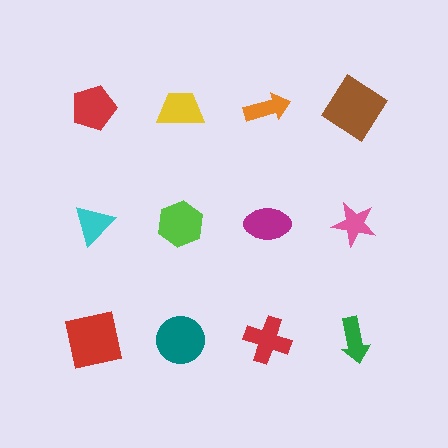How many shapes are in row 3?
4 shapes.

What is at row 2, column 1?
A cyan triangle.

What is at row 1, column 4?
A brown diamond.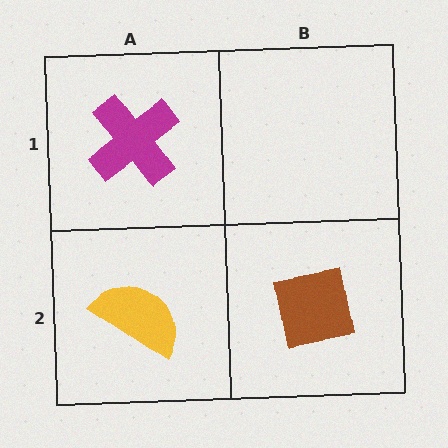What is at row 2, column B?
A brown square.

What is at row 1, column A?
A magenta cross.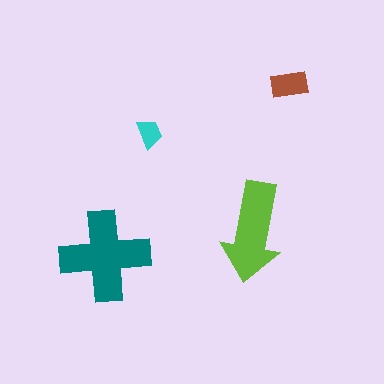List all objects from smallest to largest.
The cyan trapezoid, the brown rectangle, the lime arrow, the teal cross.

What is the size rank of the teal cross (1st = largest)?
1st.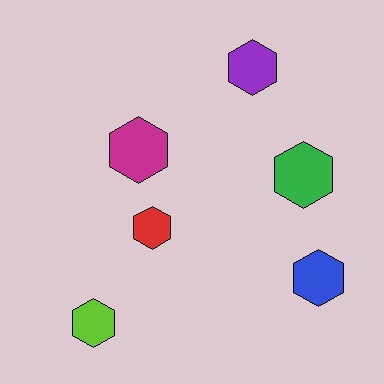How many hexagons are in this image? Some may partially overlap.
There are 6 hexagons.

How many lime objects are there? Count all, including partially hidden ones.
There is 1 lime object.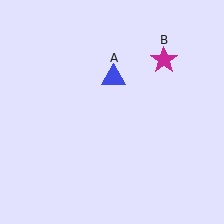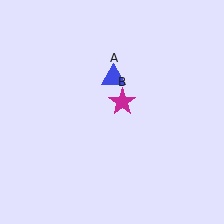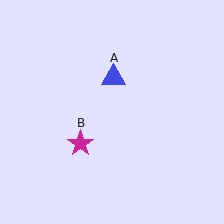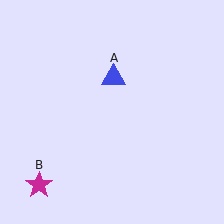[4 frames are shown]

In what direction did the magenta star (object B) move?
The magenta star (object B) moved down and to the left.